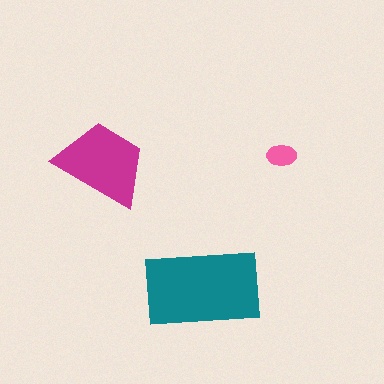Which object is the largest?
The teal rectangle.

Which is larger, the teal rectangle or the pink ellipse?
The teal rectangle.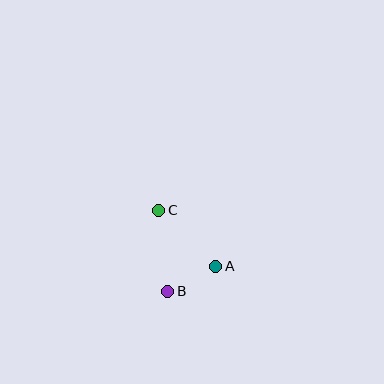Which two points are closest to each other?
Points A and B are closest to each other.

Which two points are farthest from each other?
Points B and C are farthest from each other.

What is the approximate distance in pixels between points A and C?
The distance between A and C is approximately 80 pixels.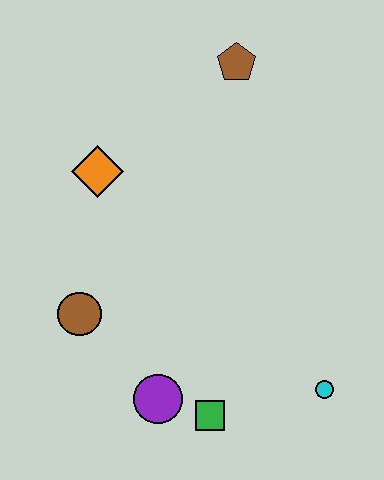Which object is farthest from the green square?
The brown pentagon is farthest from the green square.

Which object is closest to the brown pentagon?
The orange diamond is closest to the brown pentagon.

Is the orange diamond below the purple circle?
No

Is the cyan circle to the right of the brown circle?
Yes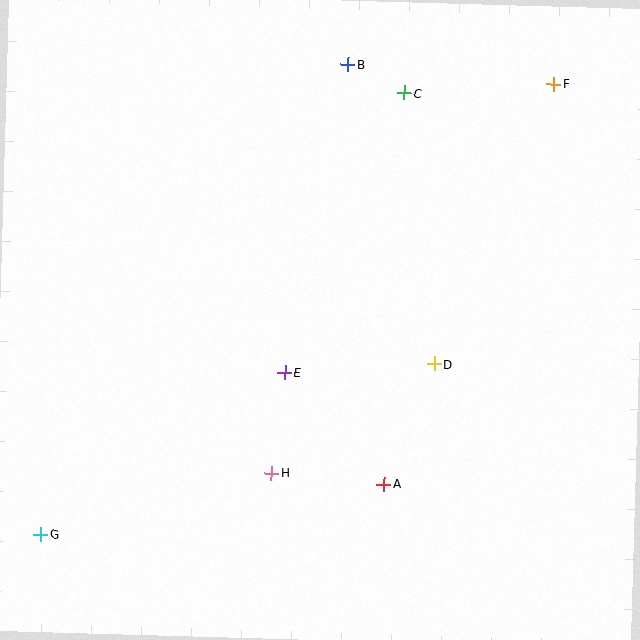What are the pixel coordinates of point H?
Point H is at (271, 473).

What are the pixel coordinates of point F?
Point F is at (554, 84).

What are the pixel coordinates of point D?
Point D is at (434, 364).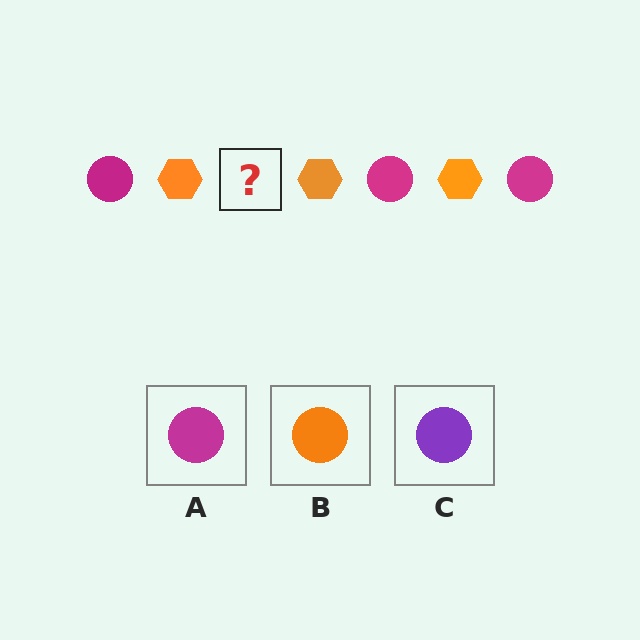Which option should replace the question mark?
Option A.